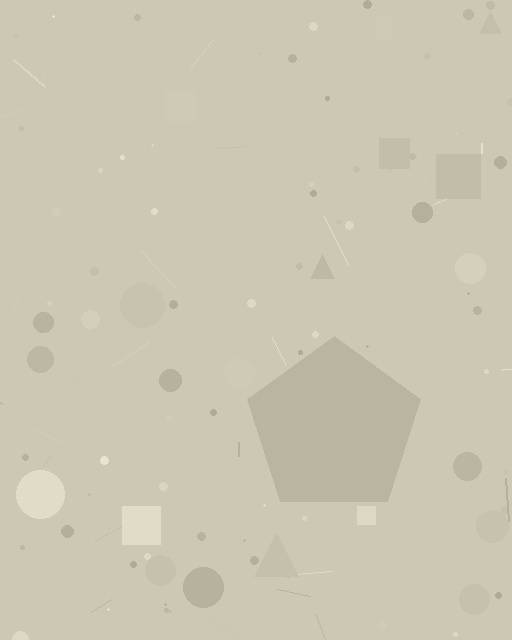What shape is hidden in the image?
A pentagon is hidden in the image.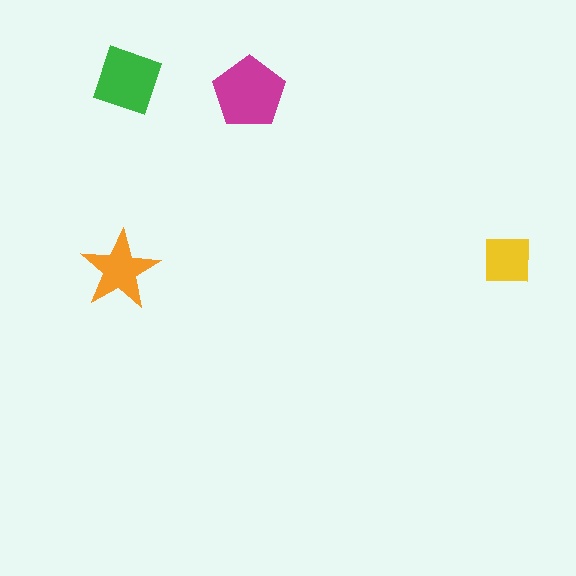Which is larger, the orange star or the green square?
The green square.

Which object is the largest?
The magenta pentagon.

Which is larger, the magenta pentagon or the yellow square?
The magenta pentagon.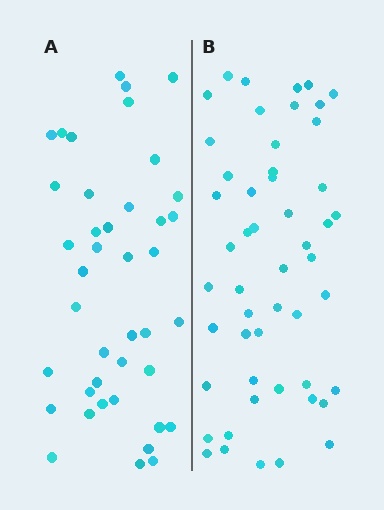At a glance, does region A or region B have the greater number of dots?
Region B (the right region) has more dots.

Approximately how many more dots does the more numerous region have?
Region B has roughly 10 or so more dots than region A.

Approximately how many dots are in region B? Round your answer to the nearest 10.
About 50 dots. (The exact count is 51, which rounds to 50.)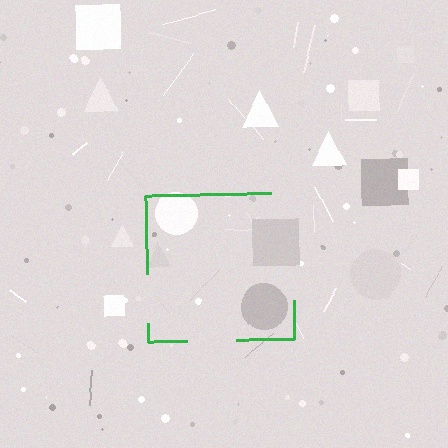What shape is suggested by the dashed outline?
The dashed outline suggests a square.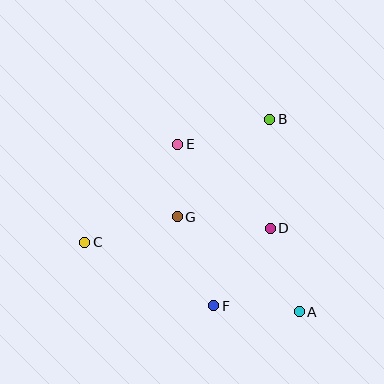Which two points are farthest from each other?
Points A and C are farthest from each other.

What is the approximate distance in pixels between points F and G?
The distance between F and G is approximately 96 pixels.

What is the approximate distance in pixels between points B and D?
The distance between B and D is approximately 109 pixels.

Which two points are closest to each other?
Points E and G are closest to each other.